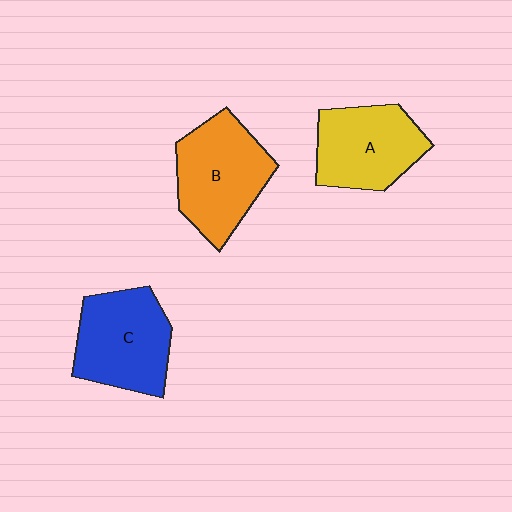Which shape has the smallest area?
Shape A (yellow).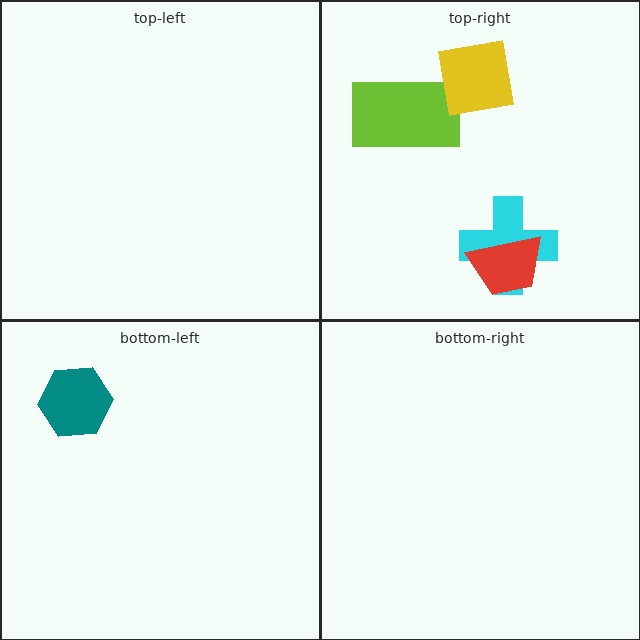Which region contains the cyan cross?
The top-right region.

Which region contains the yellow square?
The top-right region.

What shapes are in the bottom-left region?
The teal hexagon.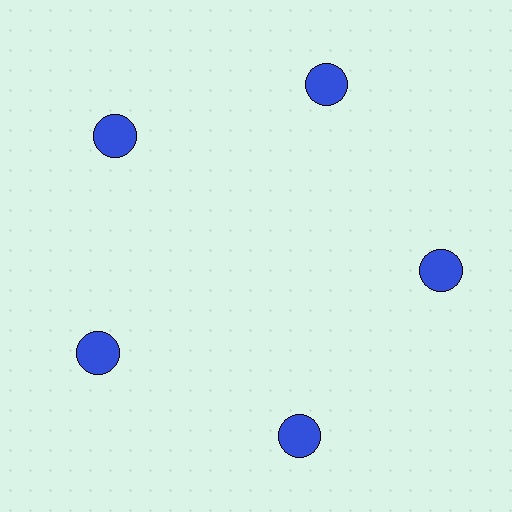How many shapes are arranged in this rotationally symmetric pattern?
There are 5 shapes, arranged in 5 groups of 1.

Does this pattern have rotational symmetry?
Yes, this pattern has 5-fold rotational symmetry. It looks the same after rotating 72 degrees around the center.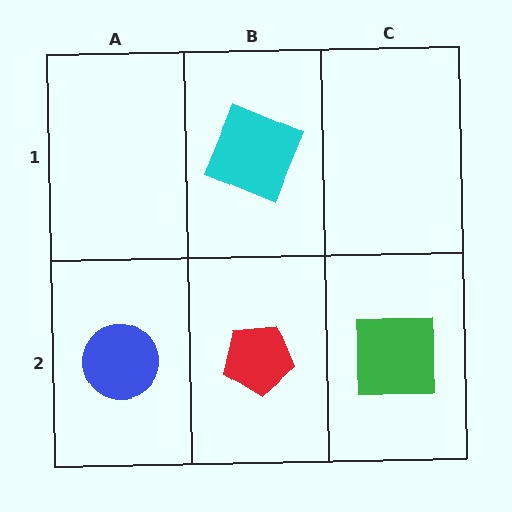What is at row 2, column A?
A blue circle.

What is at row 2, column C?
A green square.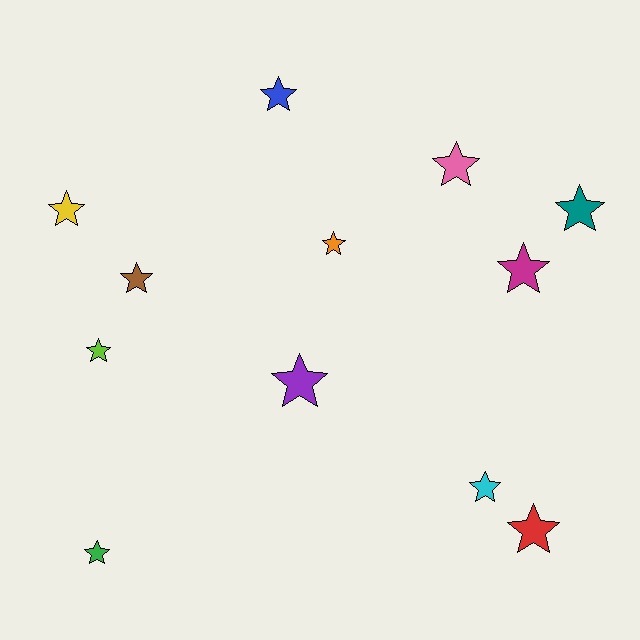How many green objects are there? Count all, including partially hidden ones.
There is 1 green object.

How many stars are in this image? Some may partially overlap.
There are 12 stars.